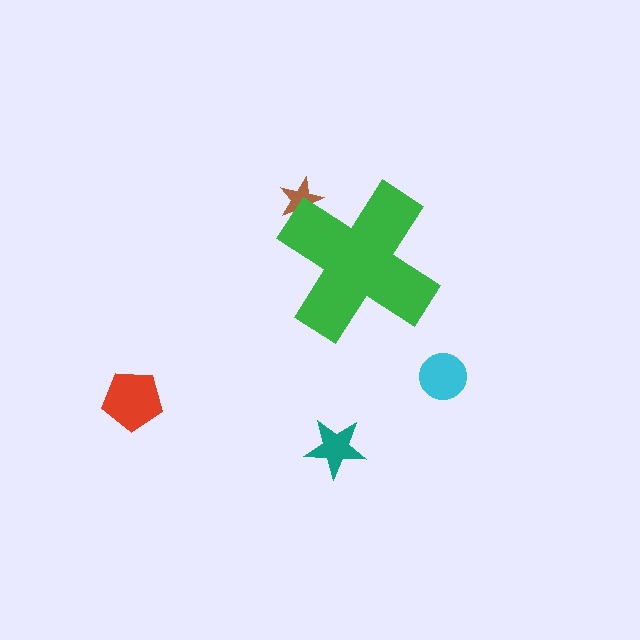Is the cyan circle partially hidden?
No, the cyan circle is fully visible.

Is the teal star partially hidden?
No, the teal star is fully visible.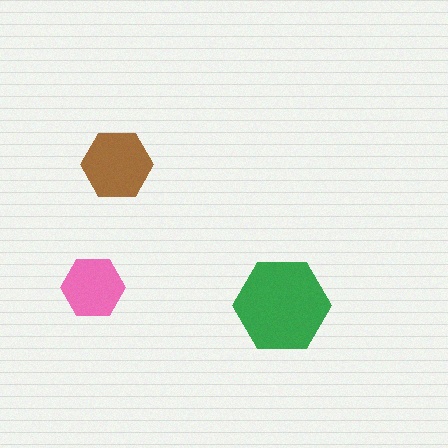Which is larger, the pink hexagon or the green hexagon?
The green one.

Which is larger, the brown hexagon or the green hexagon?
The green one.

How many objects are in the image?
There are 3 objects in the image.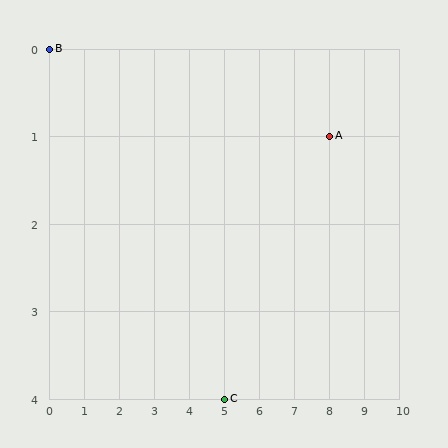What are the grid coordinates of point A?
Point A is at grid coordinates (8, 1).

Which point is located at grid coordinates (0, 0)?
Point B is at (0, 0).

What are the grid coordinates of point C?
Point C is at grid coordinates (5, 4).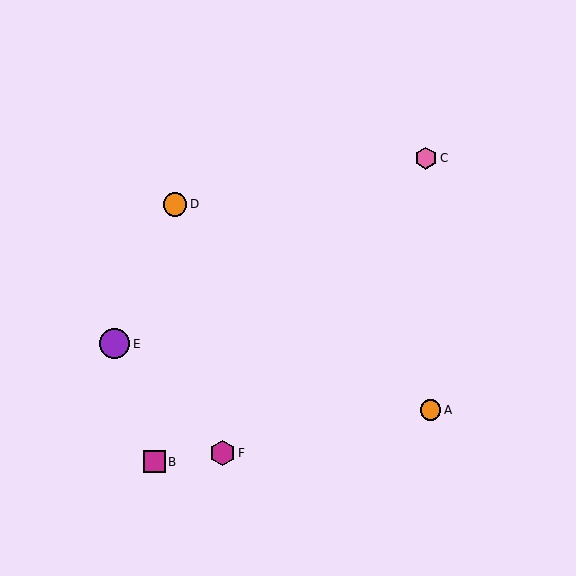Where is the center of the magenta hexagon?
The center of the magenta hexagon is at (222, 453).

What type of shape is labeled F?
Shape F is a magenta hexagon.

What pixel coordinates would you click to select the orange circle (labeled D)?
Click at (175, 204) to select the orange circle D.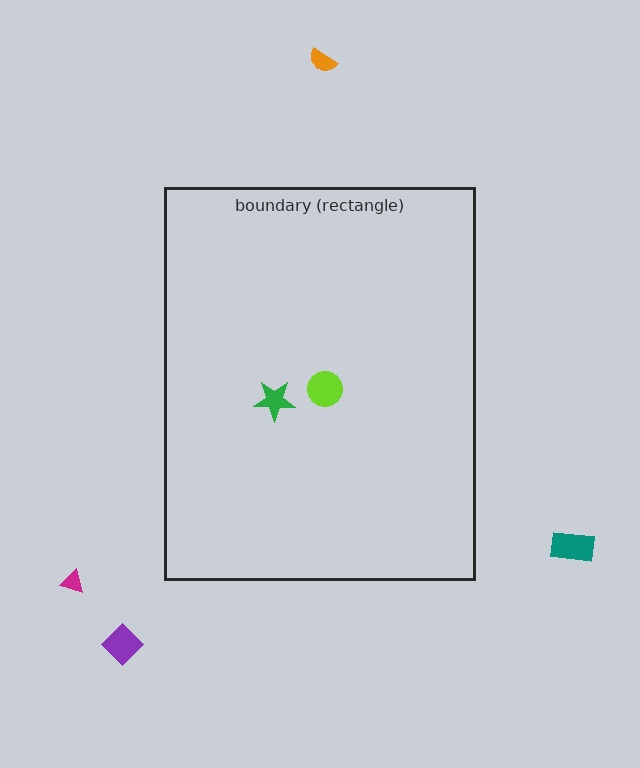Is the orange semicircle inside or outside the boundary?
Outside.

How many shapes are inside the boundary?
2 inside, 4 outside.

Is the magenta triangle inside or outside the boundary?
Outside.